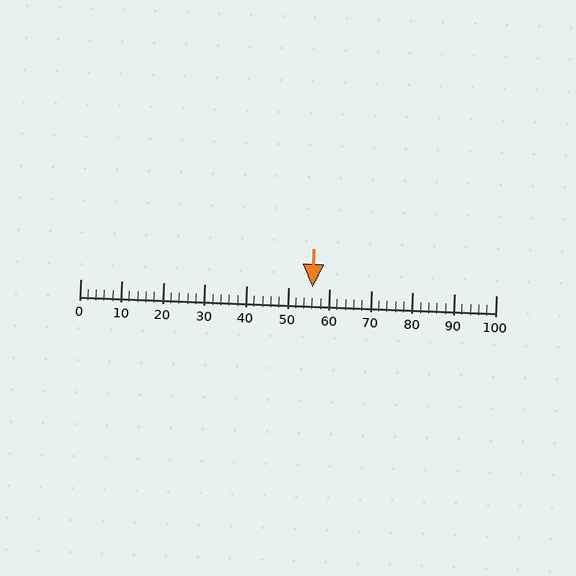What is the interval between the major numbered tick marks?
The major tick marks are spaced 10 units apart.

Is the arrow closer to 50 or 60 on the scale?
The arrow is closer to 60.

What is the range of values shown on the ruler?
The ruler shows values from 0 to 100.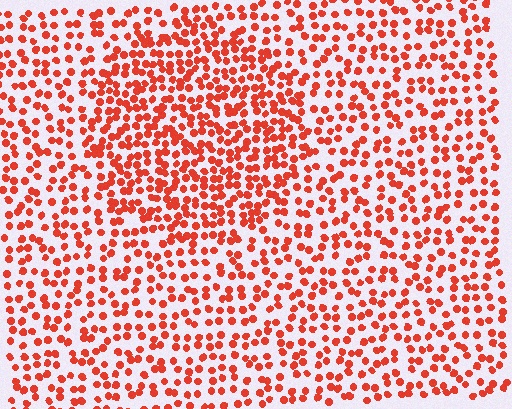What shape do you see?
I see a circle.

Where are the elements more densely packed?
The elements are more densely packed inside the circle boundary.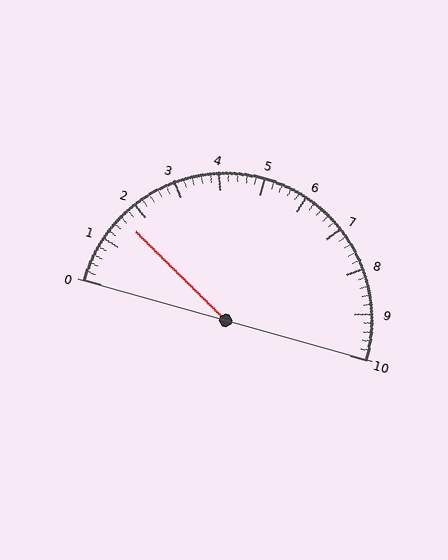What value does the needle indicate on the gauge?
The needle indicates approximately 1.6.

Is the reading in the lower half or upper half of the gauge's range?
The reading is in the lower half of the range (0 to 10).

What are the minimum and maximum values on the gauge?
The gauge ranges from 0 to 10.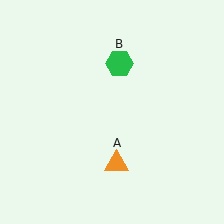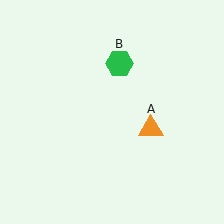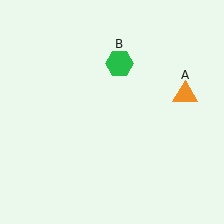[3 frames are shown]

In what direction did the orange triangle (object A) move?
The orange triangle (object A) moved up and to the right.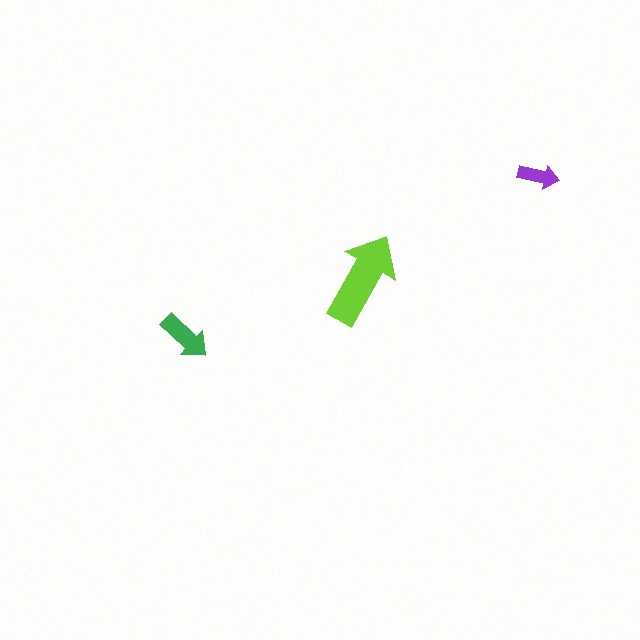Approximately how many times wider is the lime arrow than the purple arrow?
About 2.5 times wider.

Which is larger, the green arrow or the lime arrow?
The lime one.